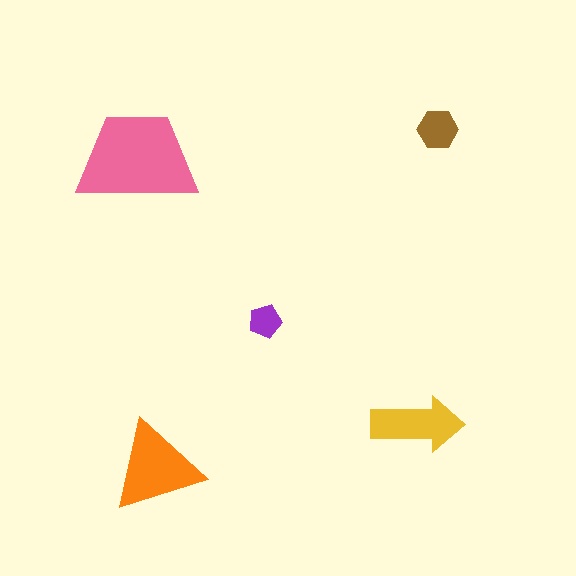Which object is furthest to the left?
The pink trapezoid is leftmost.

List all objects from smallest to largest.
The purple pentagon, the brown hexagon, the yellow arrow, the orange triangle, the pink trapezoid.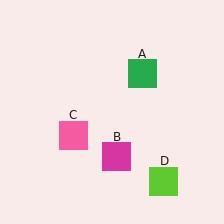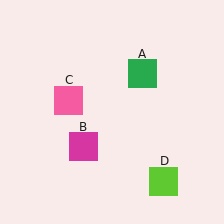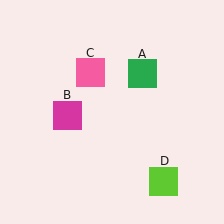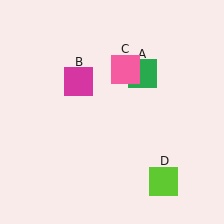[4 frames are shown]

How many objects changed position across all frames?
2 objects changed position: magenta square (object B), pink square (object C).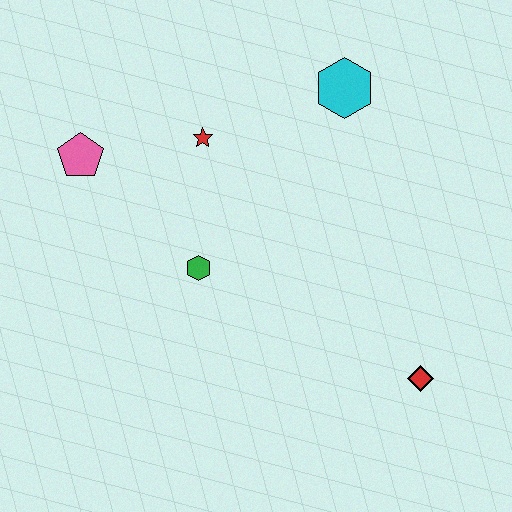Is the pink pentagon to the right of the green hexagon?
No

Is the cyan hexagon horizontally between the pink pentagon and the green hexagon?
No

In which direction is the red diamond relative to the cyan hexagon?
The red diamond is below the cyan hexagon.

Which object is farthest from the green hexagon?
The red diamond is farthest from the green hexagon.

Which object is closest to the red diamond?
The green hexagon is closest to the red diamond.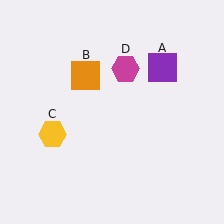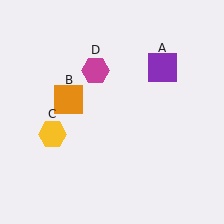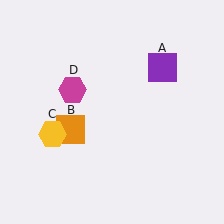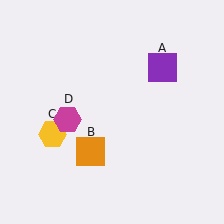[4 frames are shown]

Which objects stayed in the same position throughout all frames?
Purple square (object A) and yellow hexagon (object C) remained stationary.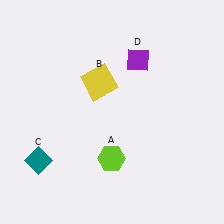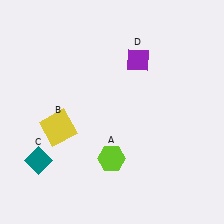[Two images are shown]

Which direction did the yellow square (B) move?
The yellow square (B) moved down.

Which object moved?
The yellow square (B) moved down.